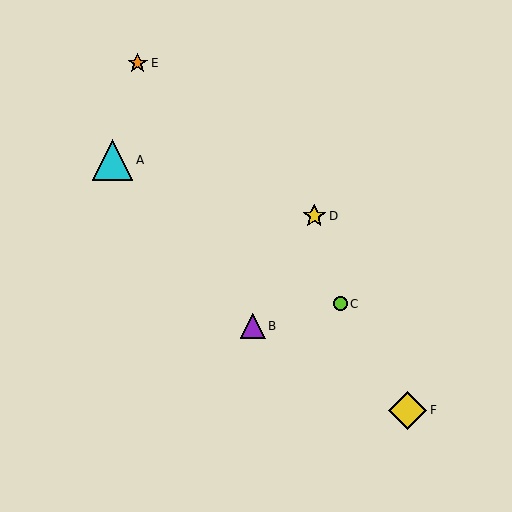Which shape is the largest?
The cyan triangle (labeled A) is the largest.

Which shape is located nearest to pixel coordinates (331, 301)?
The lime circle (labeled C) at (340, 304) is nearest to that location.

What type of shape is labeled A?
Shape A is a cyan triangle.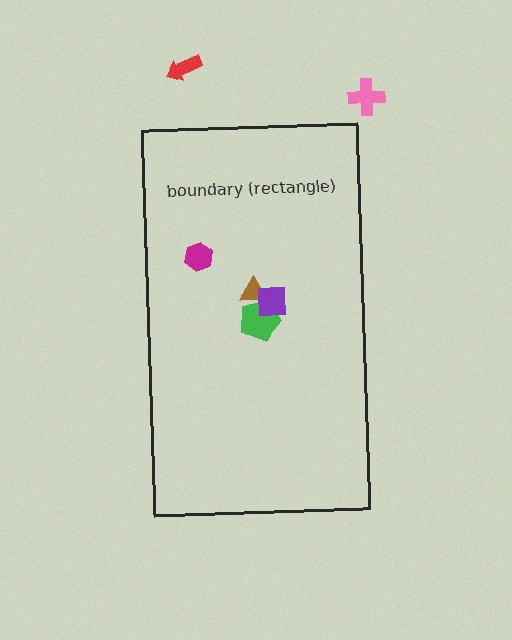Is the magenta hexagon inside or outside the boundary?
Inside.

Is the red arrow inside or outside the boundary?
Outside.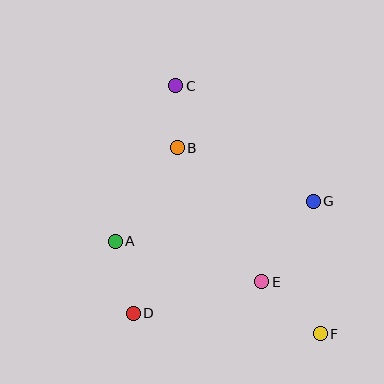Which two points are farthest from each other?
Points C and F are farthest from each other.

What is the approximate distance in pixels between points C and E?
The distance between C and E is approximately 214 pixels.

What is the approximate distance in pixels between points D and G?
The distance between D and G is approximately 212 pixels.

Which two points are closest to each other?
Points B and C are closest to each other.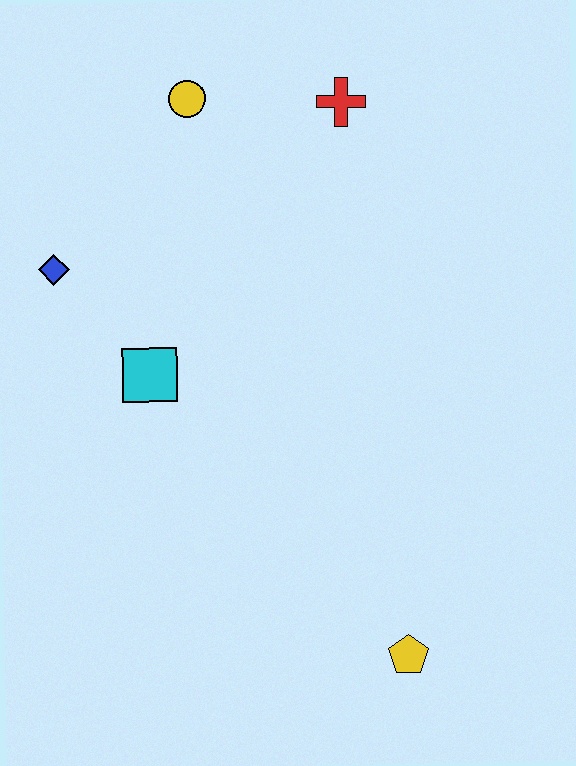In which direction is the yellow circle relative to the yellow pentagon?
The yellow circle is above the yellow pentagon.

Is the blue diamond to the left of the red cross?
Yes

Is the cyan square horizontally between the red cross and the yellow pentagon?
No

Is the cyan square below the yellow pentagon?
No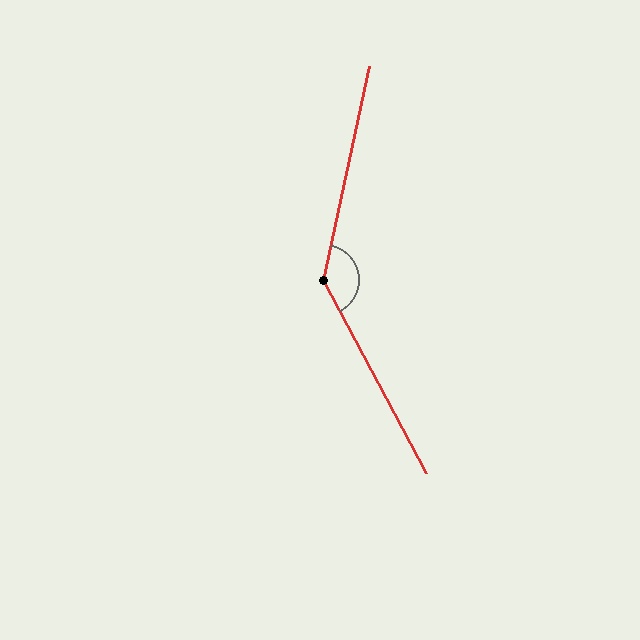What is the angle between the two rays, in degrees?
Approximately 140 degrees.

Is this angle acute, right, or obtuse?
It is obtuse.